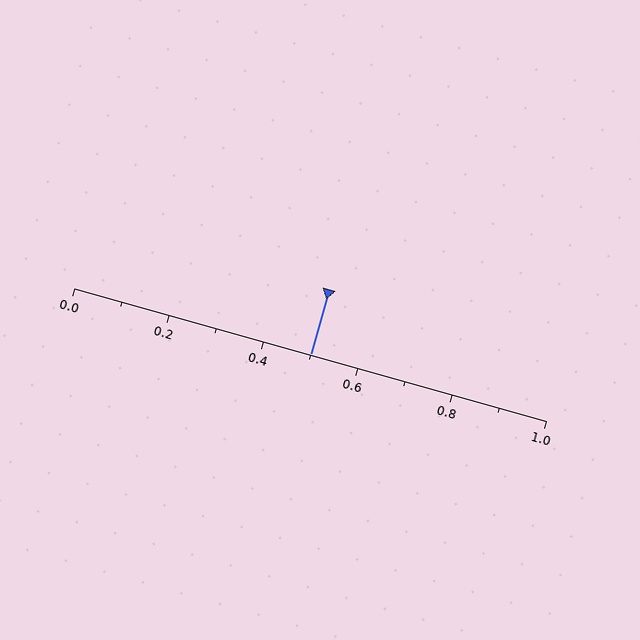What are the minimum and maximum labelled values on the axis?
The axis runs from 0.0 to 1.0.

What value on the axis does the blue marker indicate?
The marker indicates approximately 0.5.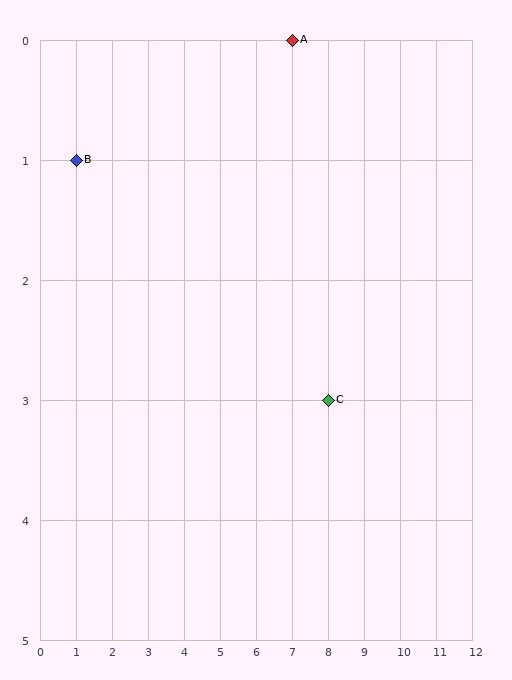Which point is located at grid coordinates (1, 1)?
Point B is at (1, 1).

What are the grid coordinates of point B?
Point B is at grid coordinates (1, 1).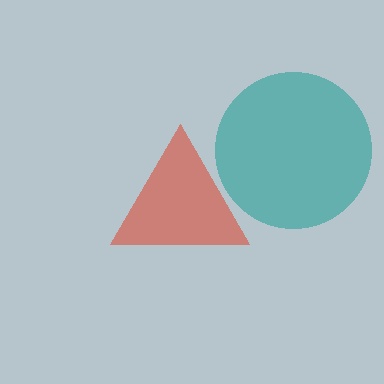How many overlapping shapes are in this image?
There are 2 overlapping shapes in the image.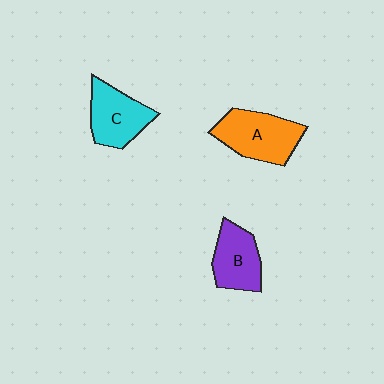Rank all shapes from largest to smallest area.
From largest to smallest: A (orange), C (cyan), B (purple).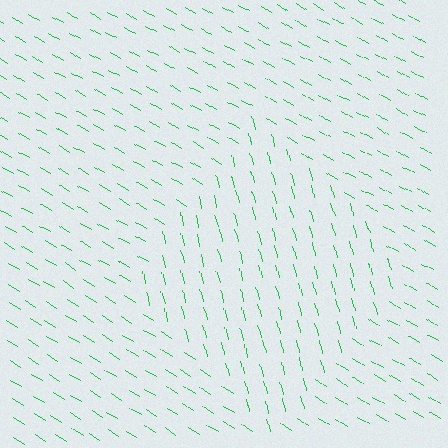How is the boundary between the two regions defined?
The boundary is defined purely by a change in line orientation (approximately 45 degrees difference). All lines are the same color and thickness.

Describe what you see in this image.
The image is filled with small green line segments. A diamond region in the image has lines oriented differently from the surrounding lines, creating a visible texture boundary.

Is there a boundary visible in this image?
Yes, there is a texture boundary formed by a change in line orientation.